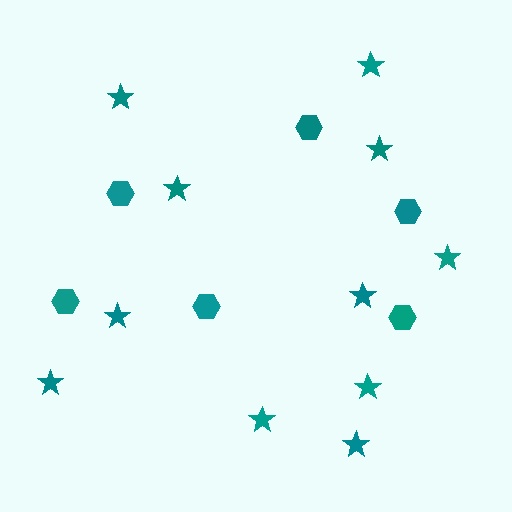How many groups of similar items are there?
There are 2 groups: one group of stars (11) and one group of hexagons (6).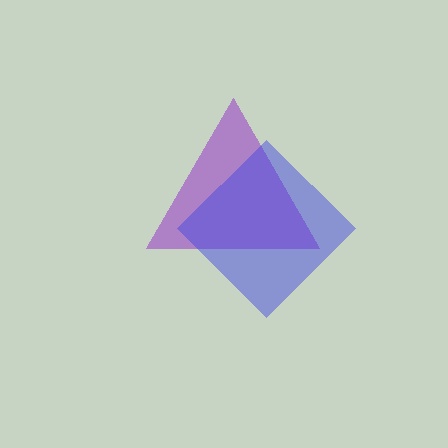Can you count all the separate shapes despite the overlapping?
Yes, there are 2 separate shapes.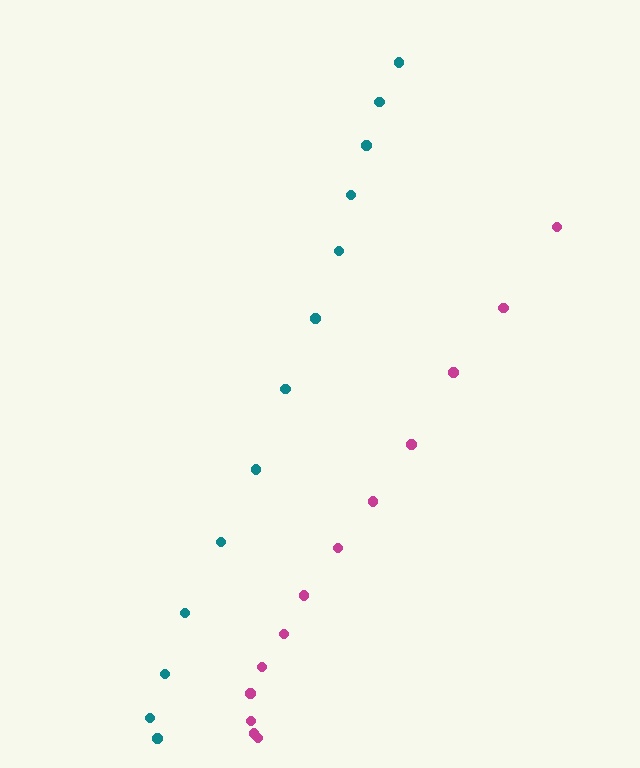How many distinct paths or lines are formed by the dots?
There are 2 distinct paths.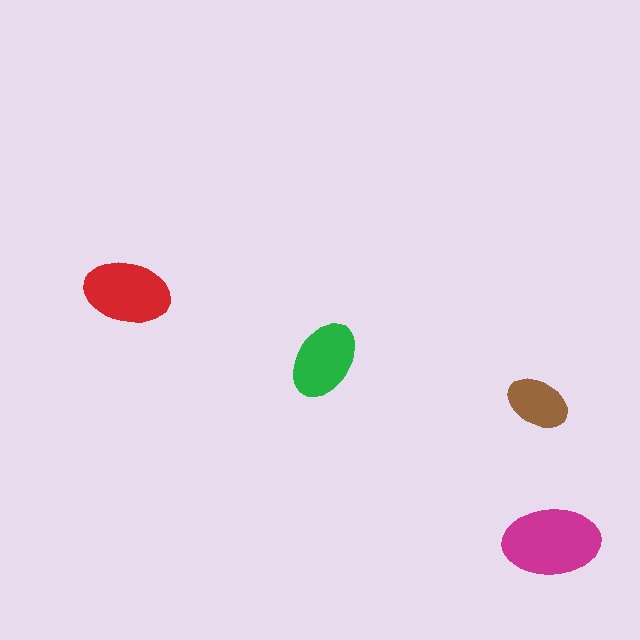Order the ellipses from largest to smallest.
the magenta one, the red one, the green one, the brown one.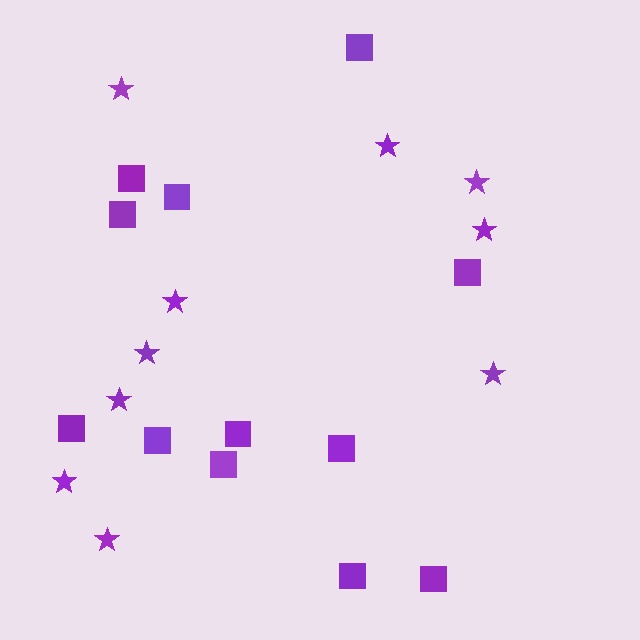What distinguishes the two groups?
There are 2 groups: one group of stars (10) and one group of squares (12).